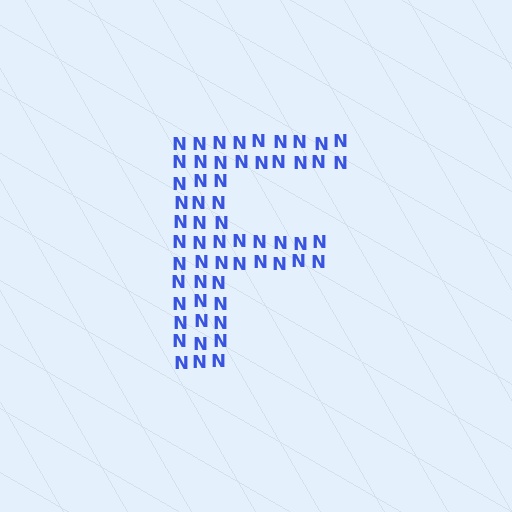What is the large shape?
The large shape is the letter F.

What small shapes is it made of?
It is made of small letter N's.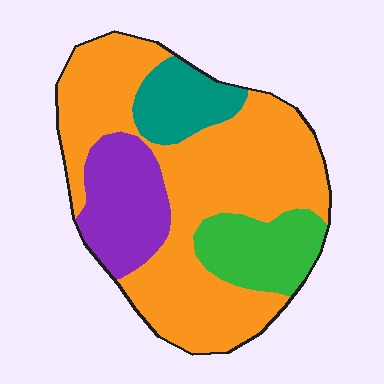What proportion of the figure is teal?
Teal covers around 10% of the figure.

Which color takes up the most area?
Orange, at roughly 60%.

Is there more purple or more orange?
Orange.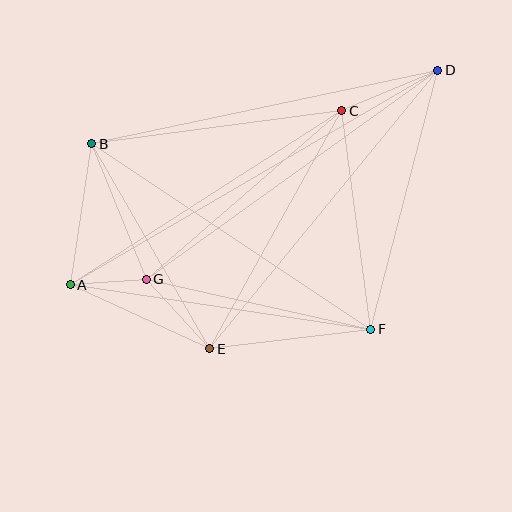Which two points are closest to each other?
Points A and G are closest to each other.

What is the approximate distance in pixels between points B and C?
The distance between B and C is approximately 252 pixels.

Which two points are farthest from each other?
Points A and D are farthest from each other.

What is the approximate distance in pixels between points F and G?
The distance between F and G is approximately 230 pixels.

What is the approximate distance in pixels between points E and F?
The distance between E and F is approximately 162 pixels.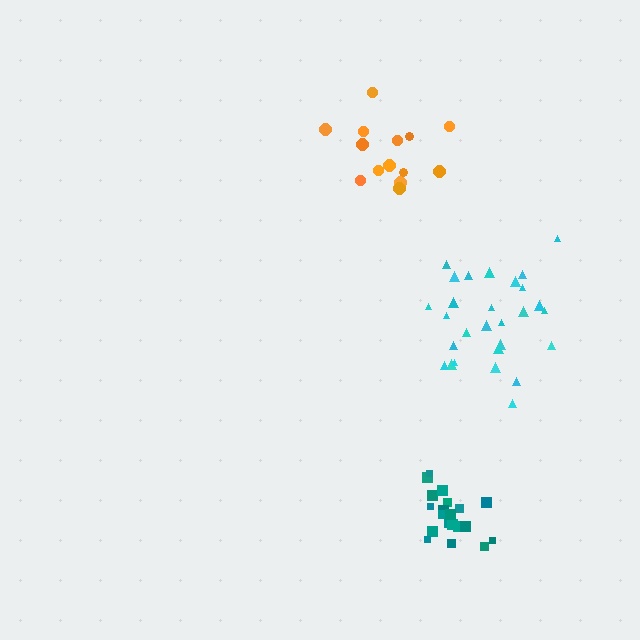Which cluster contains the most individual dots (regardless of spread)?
Cyan (29).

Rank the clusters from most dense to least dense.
teal, orange, cyan.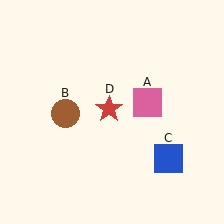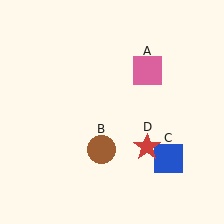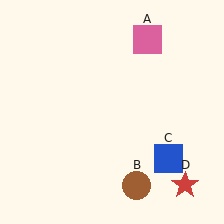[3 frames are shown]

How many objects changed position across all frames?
3 objects changed position: pink square (object A), brown circle (object B), red star (object D).